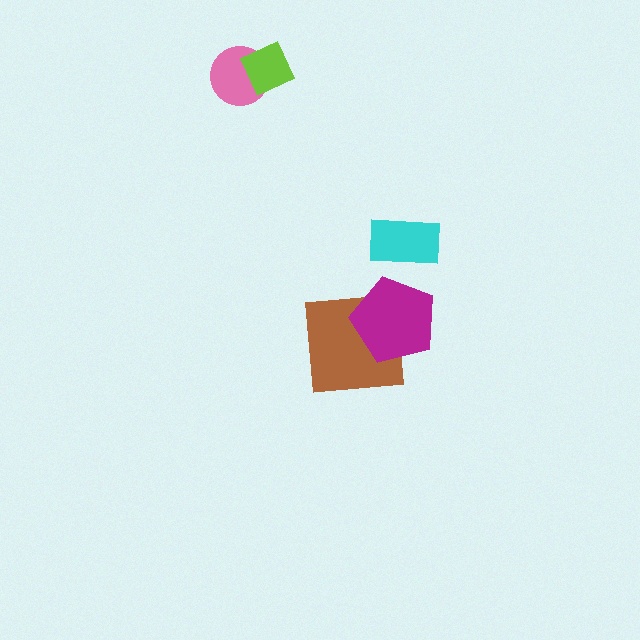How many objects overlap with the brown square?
1 object overlaps with the brown square.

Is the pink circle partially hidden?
Yes, it is partially covered by another shape.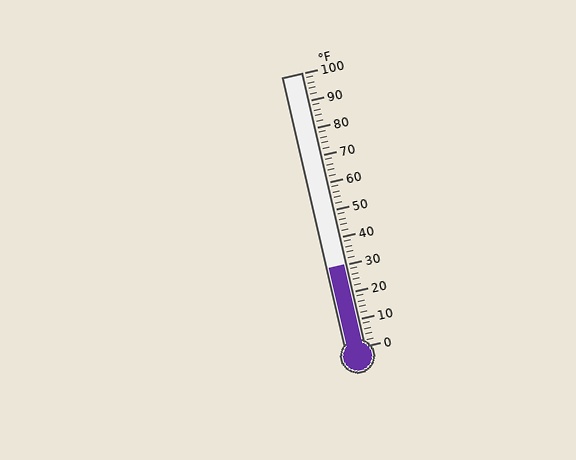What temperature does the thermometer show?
The thermometer shows approximately 30°F.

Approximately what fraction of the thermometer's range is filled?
The thermometer is filled to approximately 30% of its range.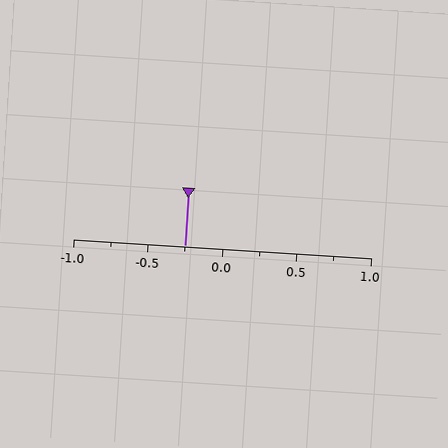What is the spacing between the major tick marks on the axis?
The major ticks are spaced 0.5 apart.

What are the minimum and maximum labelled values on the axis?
The axis runs from -1.0 to 1.0.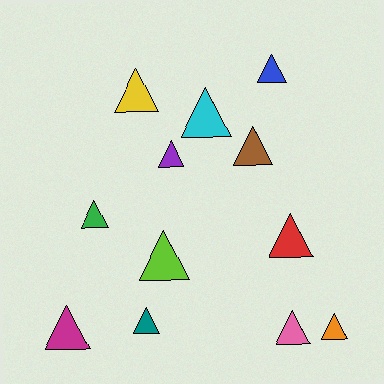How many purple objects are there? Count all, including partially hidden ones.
There is 1 purple object.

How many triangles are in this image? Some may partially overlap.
There are 12 triangles.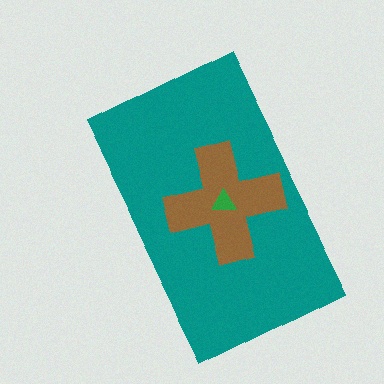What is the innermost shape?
The green triangle.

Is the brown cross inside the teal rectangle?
Yes.